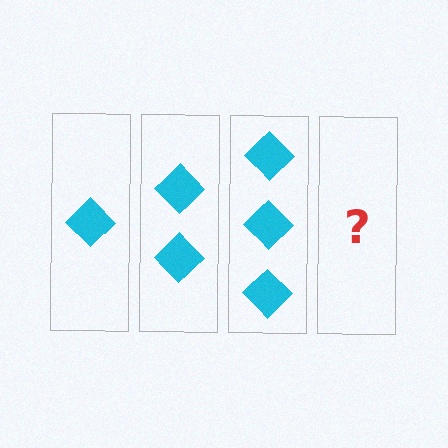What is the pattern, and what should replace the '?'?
The pattern is that each step adds one more diamond. The '?' should be 4 diamonds.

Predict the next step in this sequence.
The next step is 4 diamonds.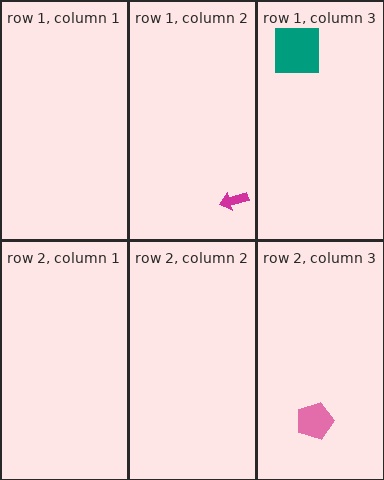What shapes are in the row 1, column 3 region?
The teal square.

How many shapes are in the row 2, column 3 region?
1.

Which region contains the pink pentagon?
The row 2, column 3 region.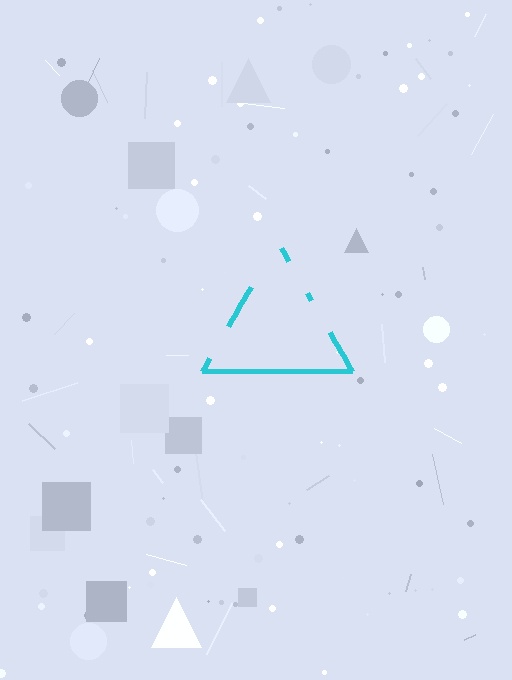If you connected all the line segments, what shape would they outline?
They would outline a triangle.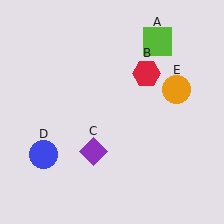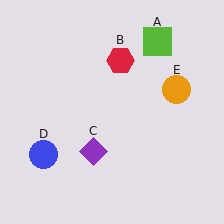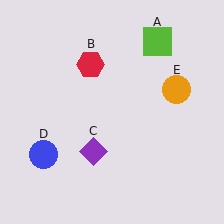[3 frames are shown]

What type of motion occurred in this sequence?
The red hexagon (object B) rotated counterclockwise around the center of the scene.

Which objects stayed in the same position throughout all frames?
Lime square (object A) and purple diamond (object C) and blue circle (object D) and orange circle (object E) remained stationary.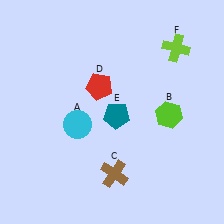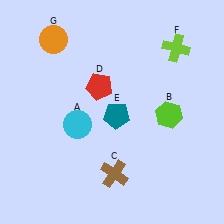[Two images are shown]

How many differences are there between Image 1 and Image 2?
There is 1 difference between the two images.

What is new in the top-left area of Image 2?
An orange circle (G) was added in the top-left area of Image 2.